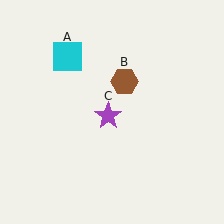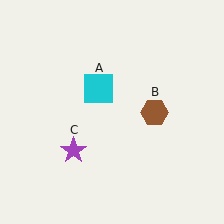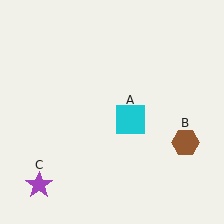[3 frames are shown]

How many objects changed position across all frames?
3 objects changed position: cyan square (object A), brown hexagon (object B), purple star (object C).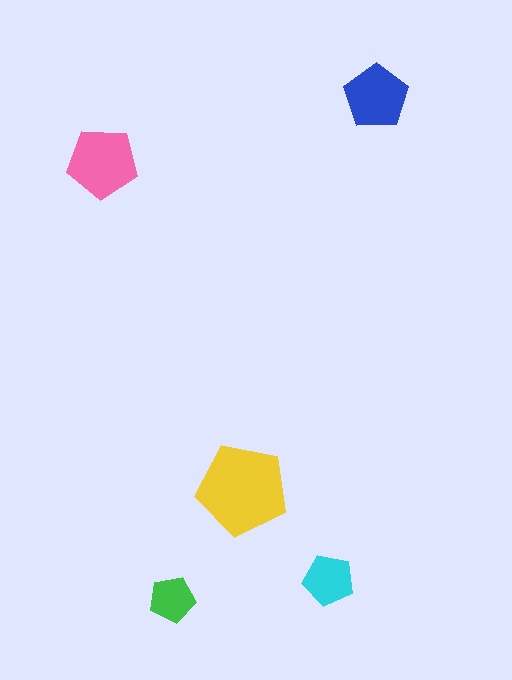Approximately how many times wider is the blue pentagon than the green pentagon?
About 1.5 times wider.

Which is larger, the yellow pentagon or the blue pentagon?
The yellow one.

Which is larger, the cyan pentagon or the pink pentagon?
The pink one.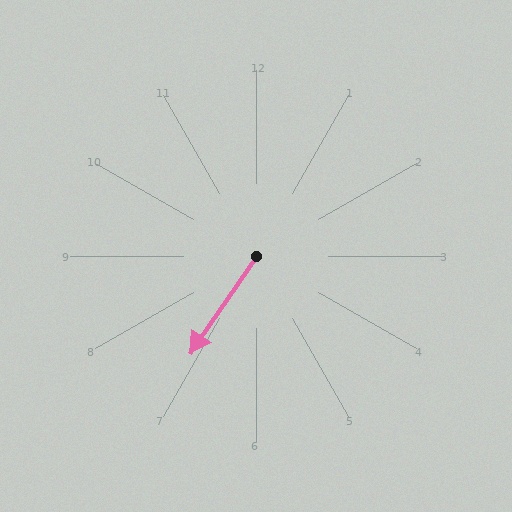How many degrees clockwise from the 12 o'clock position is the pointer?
Approximately 214 degrees.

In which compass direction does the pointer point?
Southwest.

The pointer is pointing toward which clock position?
Roughly 7 o'clock.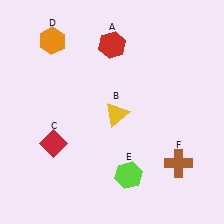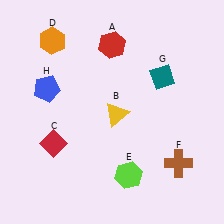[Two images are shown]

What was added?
A teal diamond (G), a blue pentagon (H) were added in Image 2.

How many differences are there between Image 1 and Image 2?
There are 2 differences between the two images.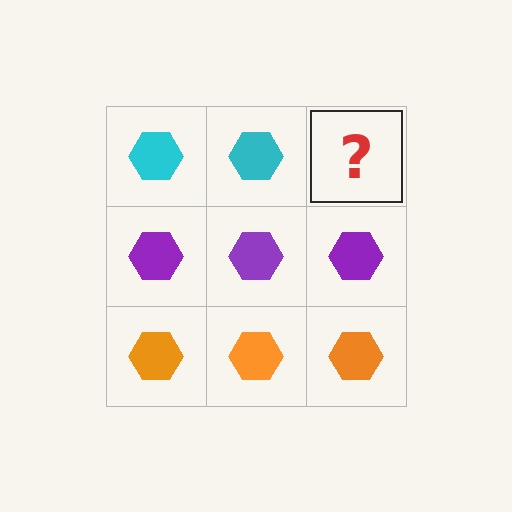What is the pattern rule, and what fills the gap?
The rule is that each row has a consistent color. The gap should be filled with a cyan hexagon.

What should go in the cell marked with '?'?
The missing cell should contain a cyan hexagon.